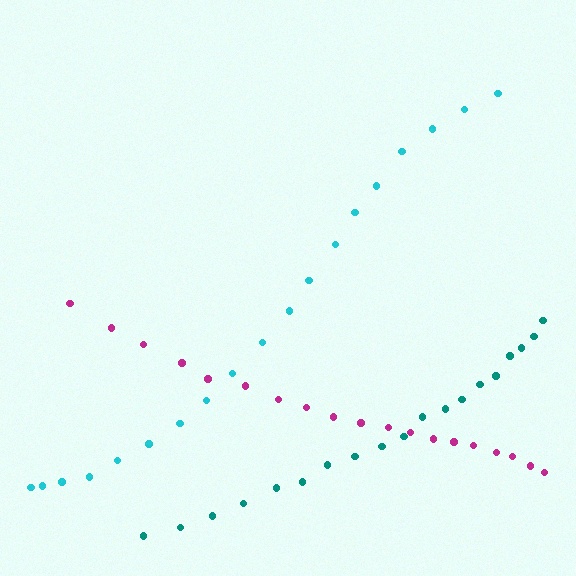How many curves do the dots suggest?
There are 3 distinct paths.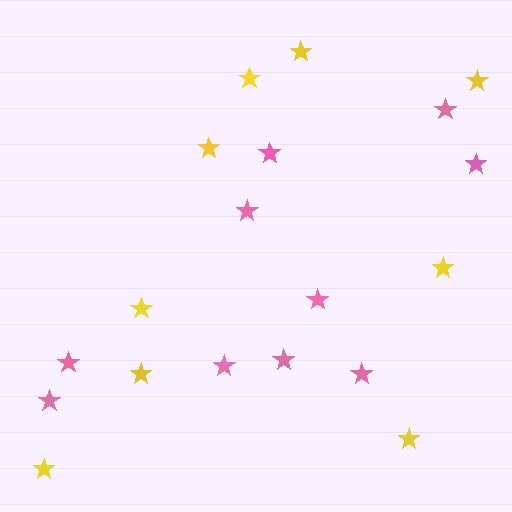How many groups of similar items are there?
There are 2 groups: one group of pink stars (10) and one group of yellow stars (9).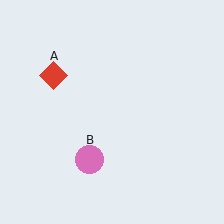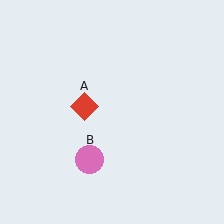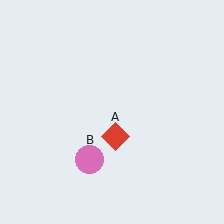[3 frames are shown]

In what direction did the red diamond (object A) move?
The red diamond (object A) moved down and to the right.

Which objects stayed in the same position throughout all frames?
Pink circle (object B) remained stationary.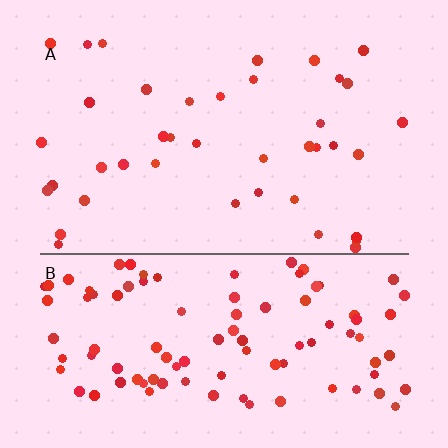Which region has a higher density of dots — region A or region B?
B (the bottom).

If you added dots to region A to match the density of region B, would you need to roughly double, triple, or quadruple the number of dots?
Approximately triple.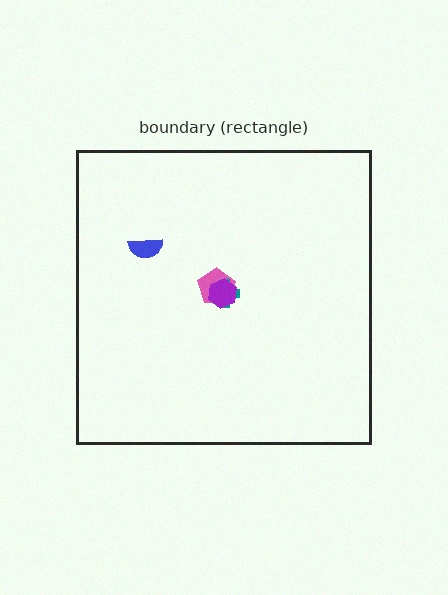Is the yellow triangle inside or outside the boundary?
Inside.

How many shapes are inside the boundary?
5 inside, 0 outside.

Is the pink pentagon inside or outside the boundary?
Inside.